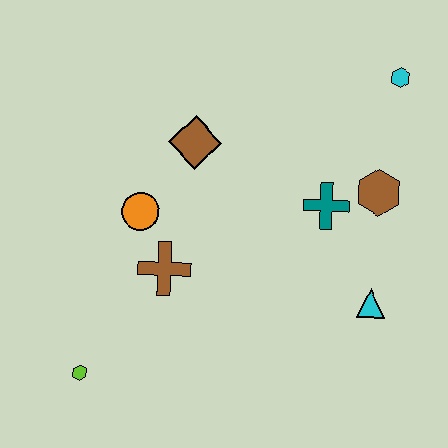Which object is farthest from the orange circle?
The cyan hexagon is farthest from the orange circle.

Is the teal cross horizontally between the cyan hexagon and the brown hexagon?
No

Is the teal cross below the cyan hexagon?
Yes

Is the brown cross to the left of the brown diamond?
Yes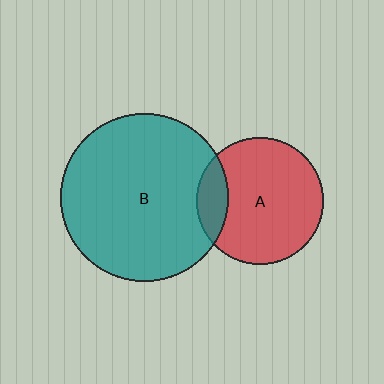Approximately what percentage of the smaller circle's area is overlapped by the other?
Approximately 15%.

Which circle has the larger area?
Circle B (teal).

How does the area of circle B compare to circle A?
Approximately 1.7 times.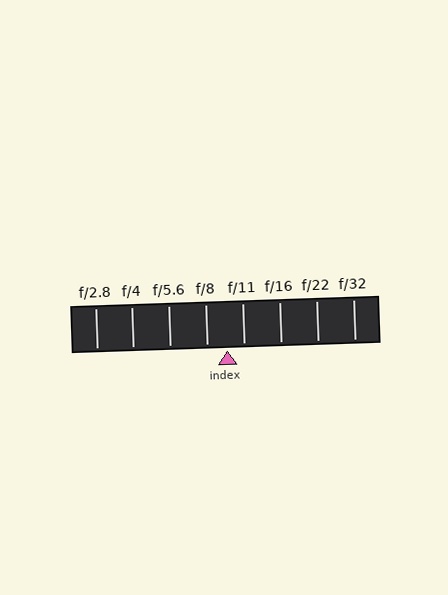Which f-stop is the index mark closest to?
The index mark is closest to f/11.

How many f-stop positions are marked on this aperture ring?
There are 8 f-stop positions marked.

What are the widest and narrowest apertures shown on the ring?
The widest aperture shown is f/2.8 and the narrowest is f/32.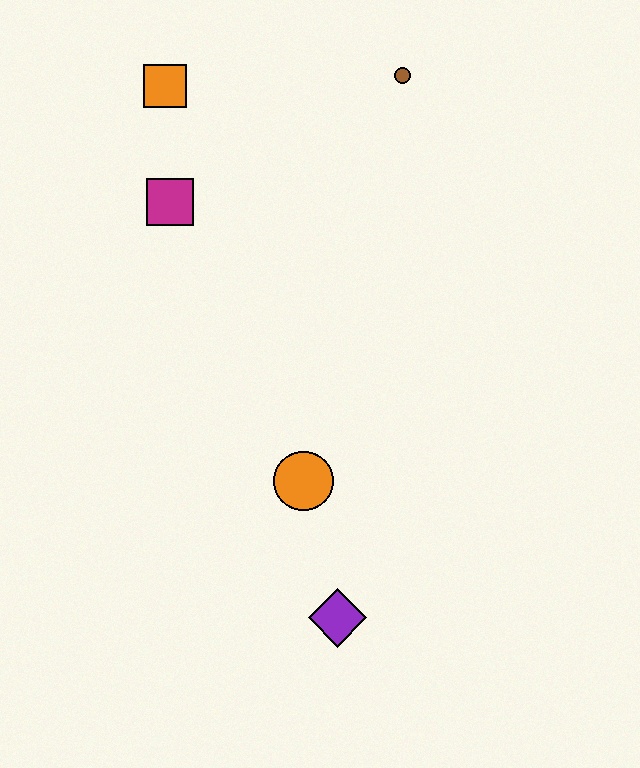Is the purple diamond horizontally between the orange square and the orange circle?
No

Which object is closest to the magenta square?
The orange square is closest to the magenta square.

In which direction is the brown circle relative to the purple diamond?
The brown circle is above the purple diamond.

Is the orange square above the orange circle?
Yes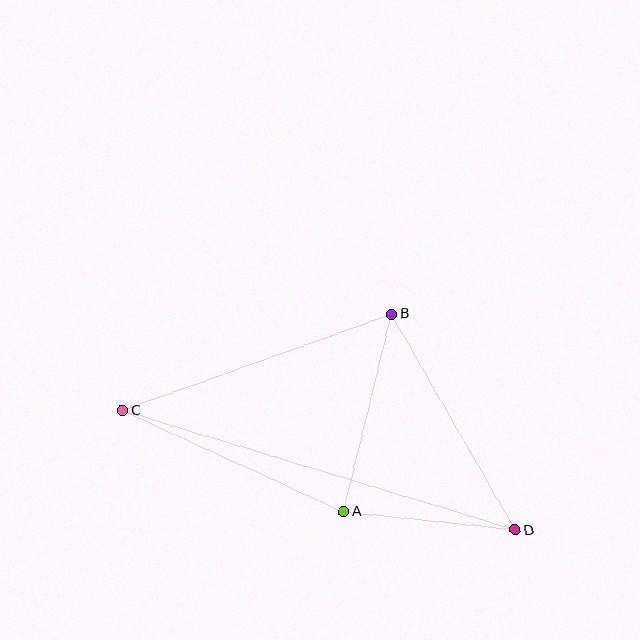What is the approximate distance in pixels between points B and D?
The distance between B and D is approximately 249 pixels.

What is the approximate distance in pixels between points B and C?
The distance between B and C is approximately 286 pixels.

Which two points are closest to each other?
Points A and D are closest to each other.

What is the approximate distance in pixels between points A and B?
The distance between A and B is approximately 203 pixels.